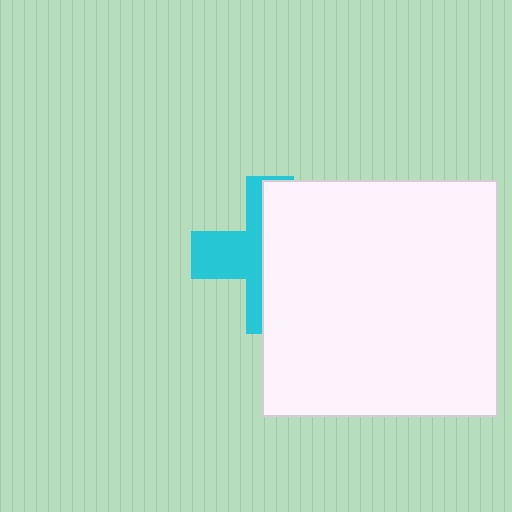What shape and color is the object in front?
The object in front is a white square.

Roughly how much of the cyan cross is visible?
A small part of it is visible (roughly 41%).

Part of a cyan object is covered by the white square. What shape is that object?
It is a cross.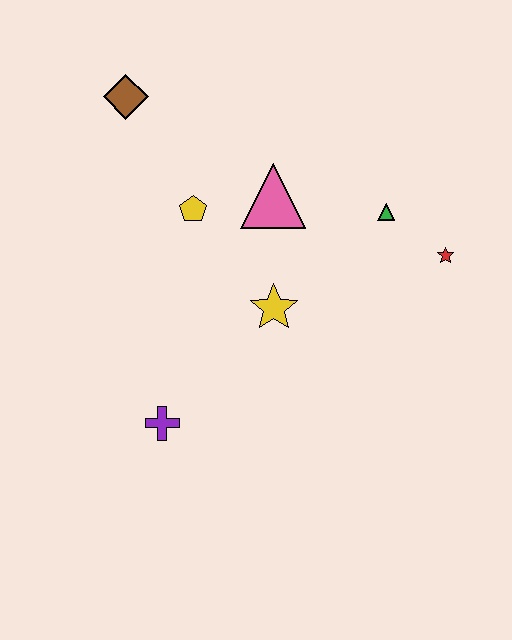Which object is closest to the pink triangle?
The yellow pentagon is closest to the pink triangle.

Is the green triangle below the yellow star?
No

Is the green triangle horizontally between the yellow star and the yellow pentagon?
No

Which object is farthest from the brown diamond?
The red star is farthest from the brown diamond.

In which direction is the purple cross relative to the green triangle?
The purple cross is to the left of the green triangle.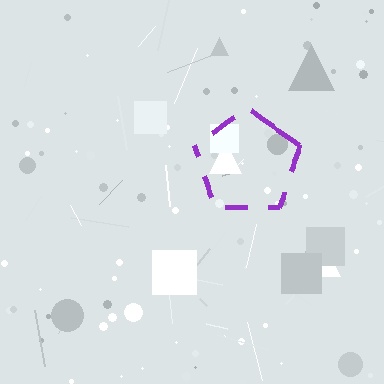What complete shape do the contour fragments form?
The contour fragments form a pentagon.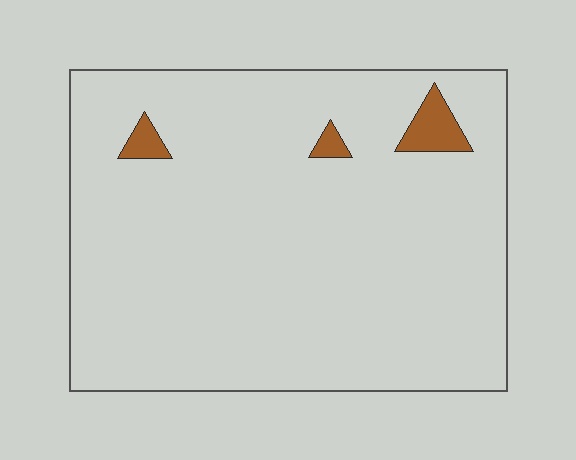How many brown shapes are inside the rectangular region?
3.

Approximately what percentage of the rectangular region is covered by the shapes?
Approximately 5%.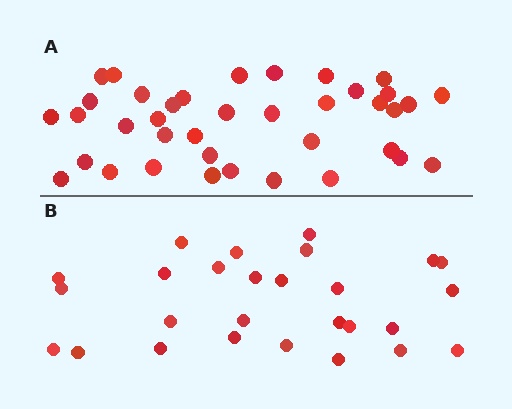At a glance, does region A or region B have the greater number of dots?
Region A (the top region) has more dots.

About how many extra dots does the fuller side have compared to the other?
Region A has roughly 12 or so more dots than region B.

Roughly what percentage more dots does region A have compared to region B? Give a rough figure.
About 40% more.